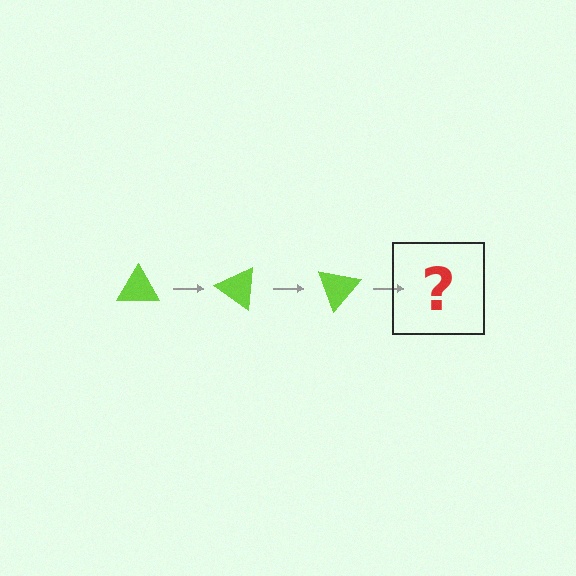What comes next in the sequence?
The next element should be a lime triangle rotated 105 degrees.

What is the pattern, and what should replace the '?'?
The pattern is that the triangle rotates 35 degrees each step. The '?' should be a lime triangle rotated 105 degrees.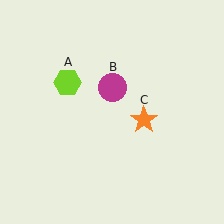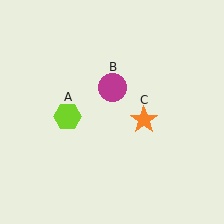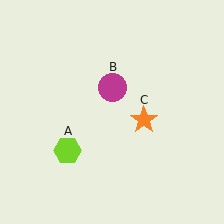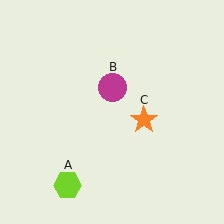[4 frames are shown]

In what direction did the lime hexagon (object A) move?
The lime hexagon (object A) moved down.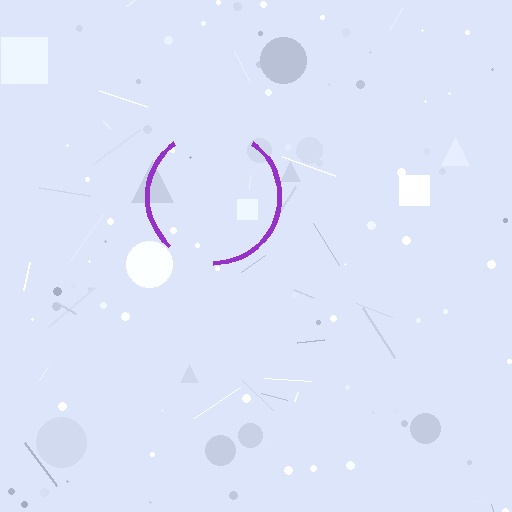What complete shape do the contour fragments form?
The contour fragments form a circle.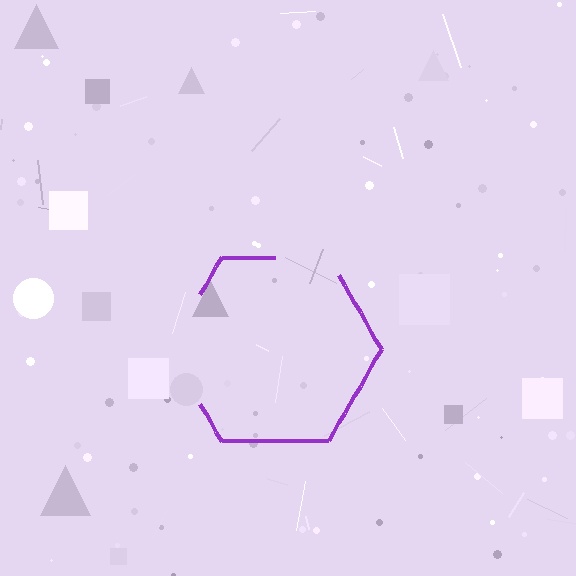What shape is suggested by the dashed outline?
The dashed outline suggests a hexagon.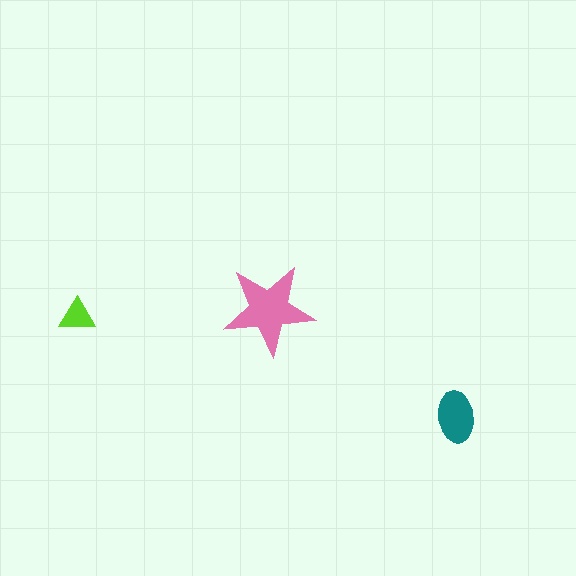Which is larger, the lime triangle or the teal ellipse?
The teal ellipse.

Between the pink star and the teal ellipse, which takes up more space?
The pink star.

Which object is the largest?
The pink star.